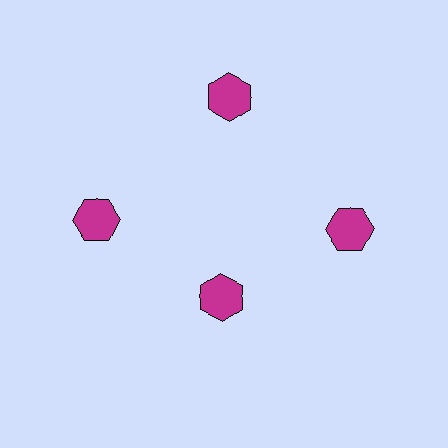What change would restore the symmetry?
The symmetry would be restored by moving it outward, back onto the ring so that all 4 hexagons sit at equal angles and equal distance from the center.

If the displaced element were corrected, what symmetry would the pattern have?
It would have 4-fold rotational symmetry — the pattern would map onto itself every 90 degrees.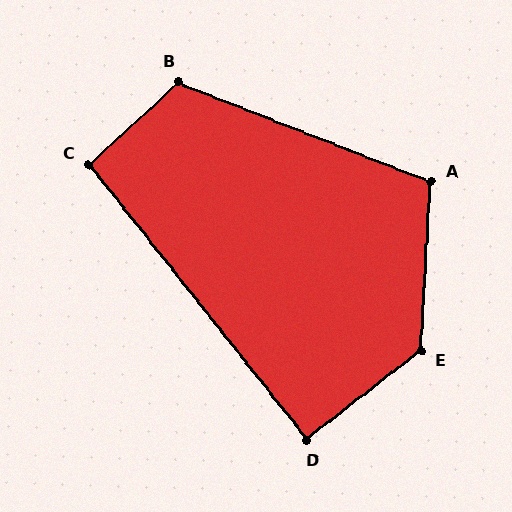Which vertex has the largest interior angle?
E, at approximately 131 degrees.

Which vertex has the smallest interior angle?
D, at approximately 91 degrees.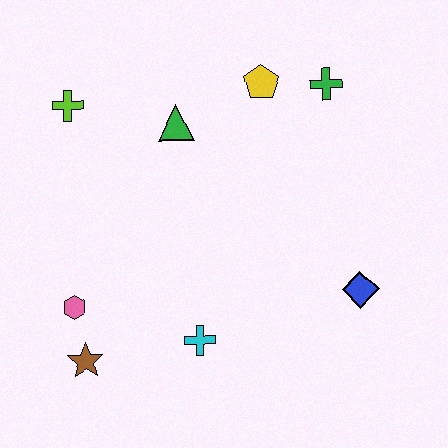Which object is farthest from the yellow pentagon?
The brown star is farthest from the yellow pentagon.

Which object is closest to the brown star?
The pink hexagon is closest to the brown star.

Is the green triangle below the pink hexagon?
No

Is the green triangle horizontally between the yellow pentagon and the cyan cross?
No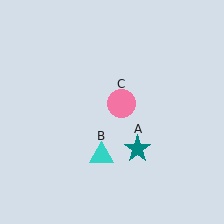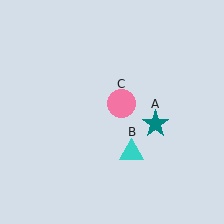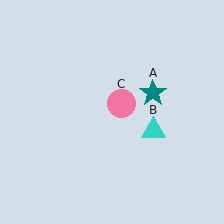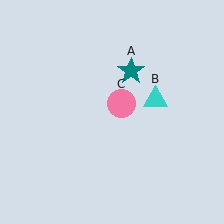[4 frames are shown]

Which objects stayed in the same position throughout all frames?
Pink circle (object C) remained stationary.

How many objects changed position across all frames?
2 objects changed position: teal star (object A), cyan triangle (object B).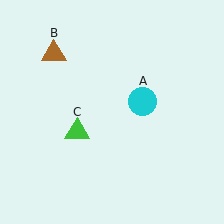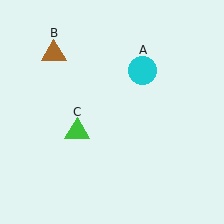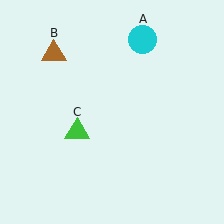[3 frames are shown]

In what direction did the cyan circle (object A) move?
The cyan circle (object A) moved up.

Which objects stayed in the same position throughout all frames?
Brown triangle (object B) and green triangle (object C) remained stationary.